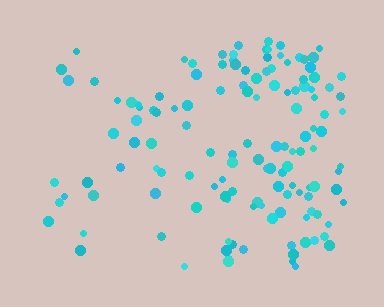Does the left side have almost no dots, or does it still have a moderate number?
Still a moderate number, just noticeably fewer than the right.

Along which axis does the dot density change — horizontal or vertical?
Horizontal.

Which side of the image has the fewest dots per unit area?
The left.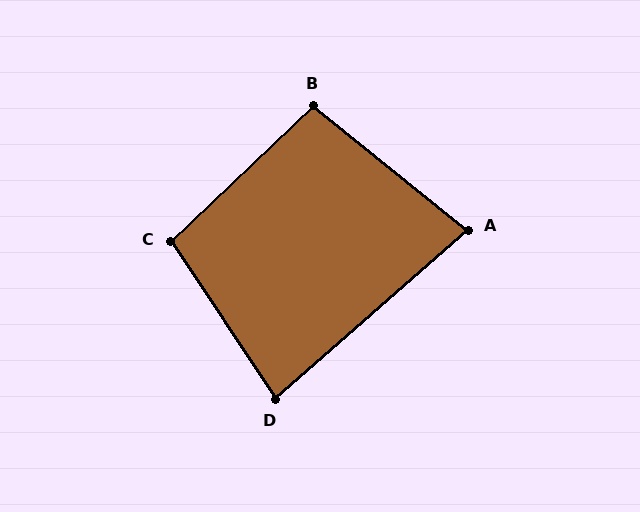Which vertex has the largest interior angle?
C, at approximately 100 degrees.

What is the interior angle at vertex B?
Approximately 98 degrees (obtuse).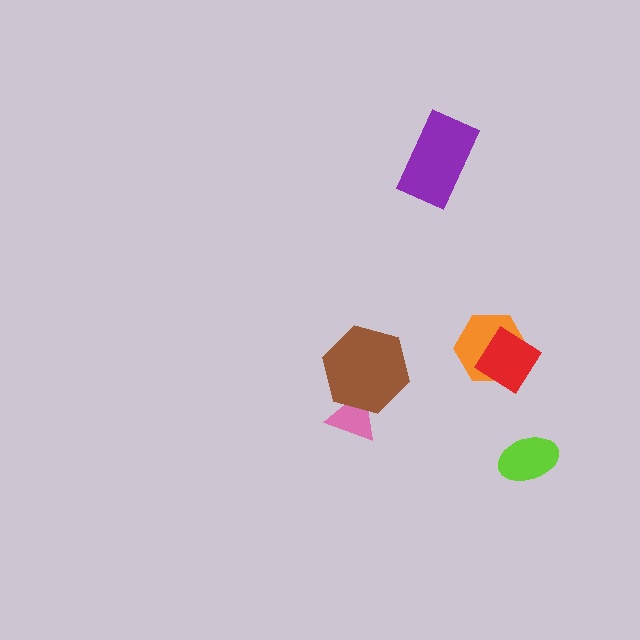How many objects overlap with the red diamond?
1 object overlaps with the red diamond.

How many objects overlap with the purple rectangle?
0 objects overlap with the purple rectangle.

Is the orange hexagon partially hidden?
Yes, it is partially covered by another shape.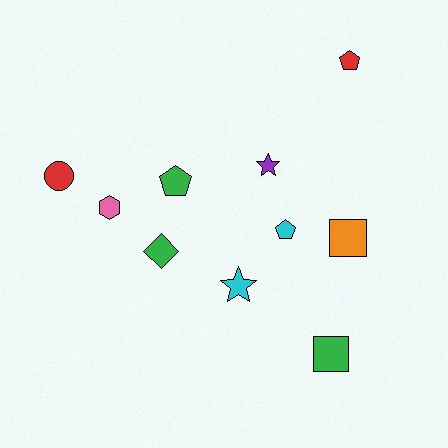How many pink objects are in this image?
There is 1 pink object.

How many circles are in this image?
There is 1 circle.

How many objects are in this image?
There are 10 objects.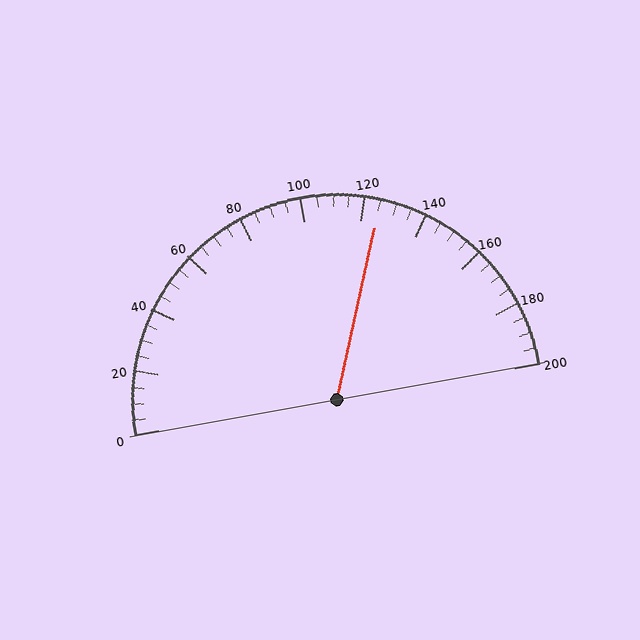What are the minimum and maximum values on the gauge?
The gauge ranges from 0 to 200.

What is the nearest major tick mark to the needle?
The nearest major tick mark is 120.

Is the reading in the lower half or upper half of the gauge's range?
The reading is in the upper half of the range (0 to 200).